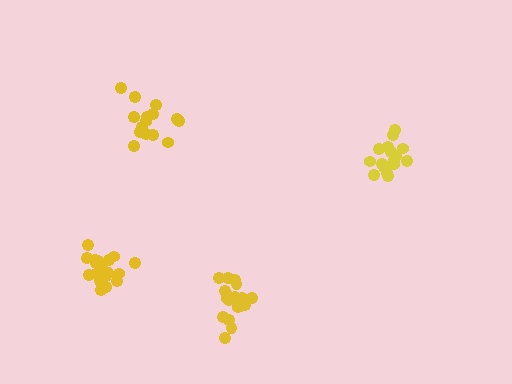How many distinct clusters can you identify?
There are 4 distinct clusters.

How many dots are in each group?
Group 1: 18 dots, Group 2: 18 dots, Group 3: 19 dots, Group 4: 15 dots (70 total).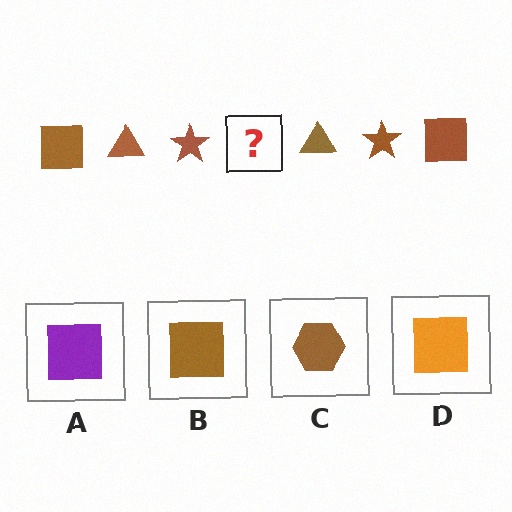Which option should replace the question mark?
Option B.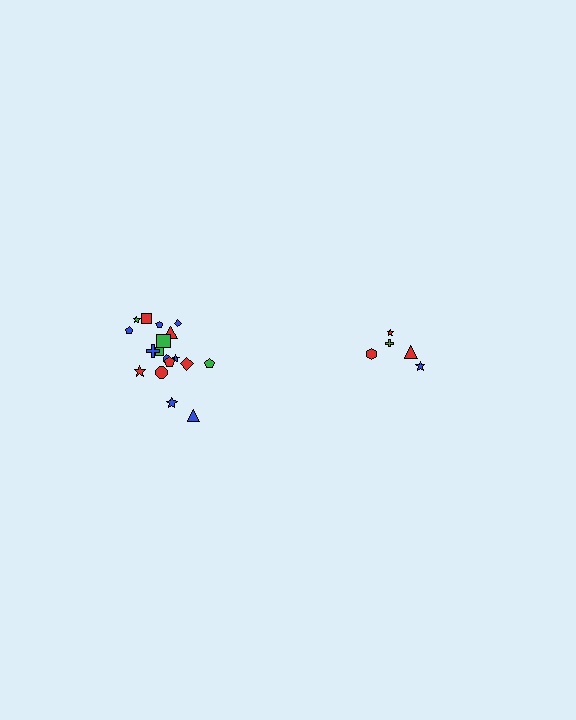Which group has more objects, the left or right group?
The left group.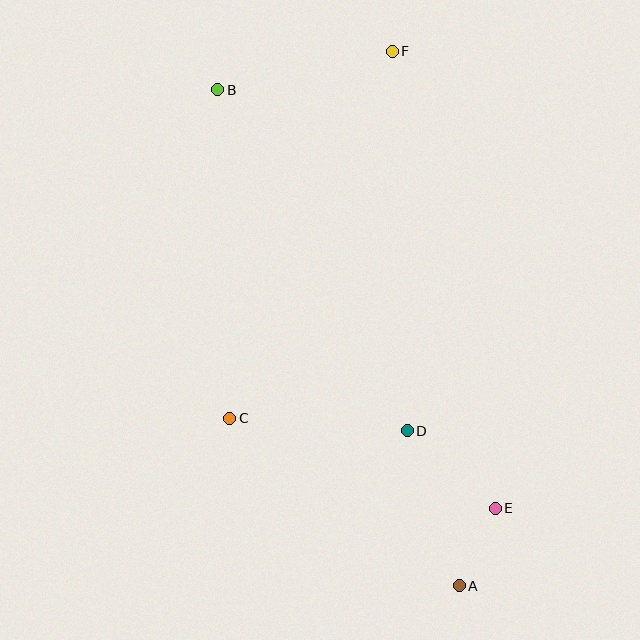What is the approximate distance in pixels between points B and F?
The distance between B and F is approximately 178 pixels.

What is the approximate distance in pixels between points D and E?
The distance between D and E is approximately 117 pixels.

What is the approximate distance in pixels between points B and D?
The distance between B and D is approximately 390 pixels.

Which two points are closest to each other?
Points A and E are closest to each other.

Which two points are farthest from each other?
Points A and B are farthest from each other.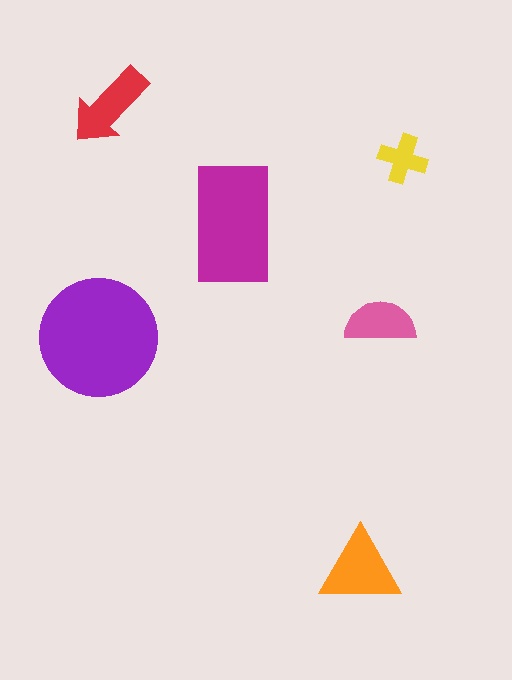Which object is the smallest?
The yellow cross.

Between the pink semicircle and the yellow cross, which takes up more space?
The pink semicircle.